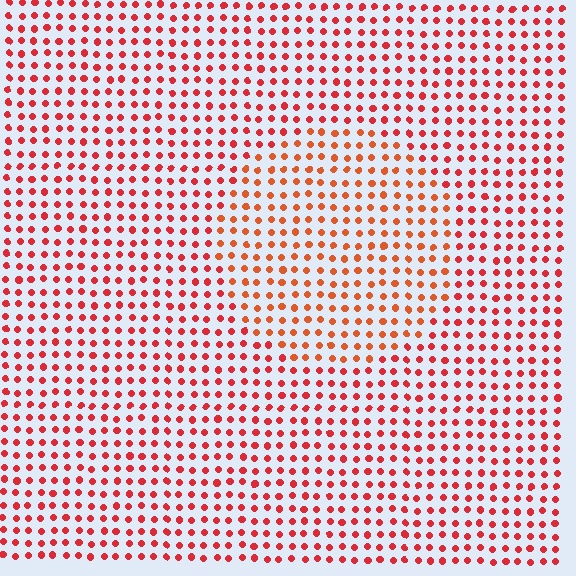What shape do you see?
I see a circle.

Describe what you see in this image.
The image is filled with small red elements in a uniform arrangement. A circle-shaped region is visible where the elements are tinted to a slightly different hue, forming a subtle color boundary.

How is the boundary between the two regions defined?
The boundary is defined purely by a slight shift in hue (about 20 degrees). Spacing, size, and orientation are identical on both sides.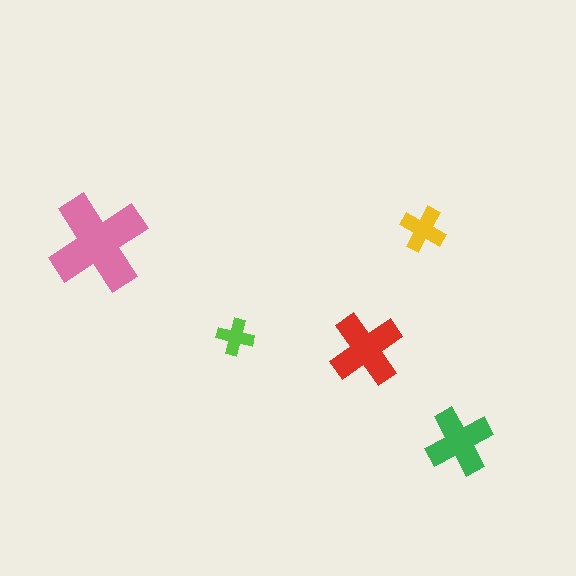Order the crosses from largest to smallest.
the pink one, the red one, the green one, the yellow one, the lime one.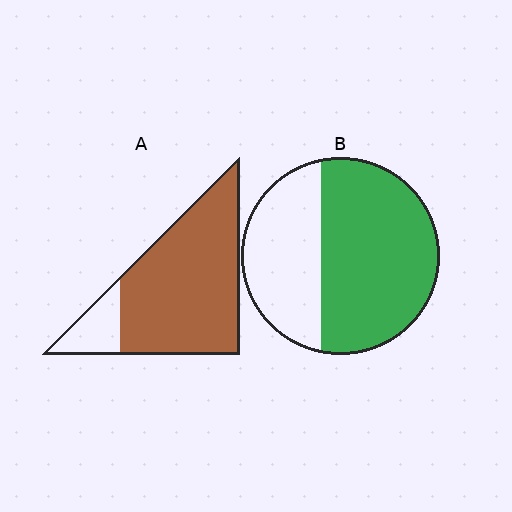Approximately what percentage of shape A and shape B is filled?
A is approximately 85% and B is approximately 60%.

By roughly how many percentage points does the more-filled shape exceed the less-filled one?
By roughly 20 percentage points (A over B).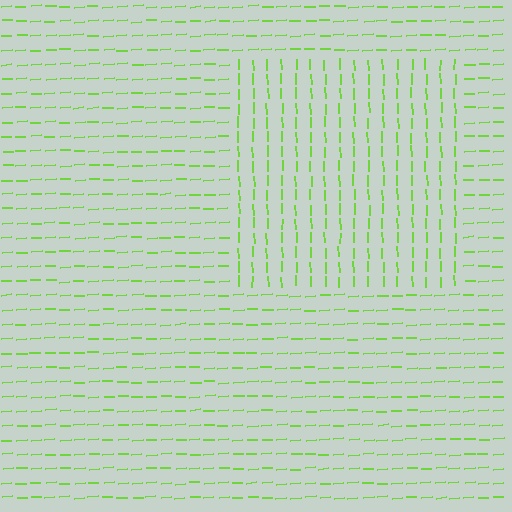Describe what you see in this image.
The image is filled with small lime line segments. A rectangle region in the image has lines oriented differently from the surrounding lines, creating a visible texture boundary.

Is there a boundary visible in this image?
Yes, there is a texture boundary formed by a change in line orientation.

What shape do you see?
I see a rectangle.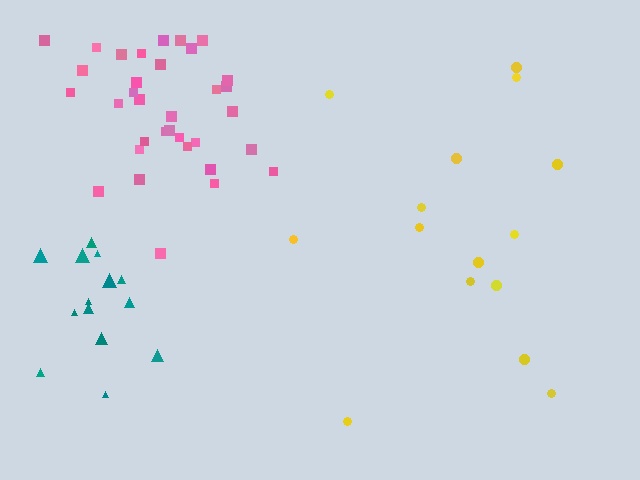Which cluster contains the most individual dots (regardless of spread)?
Pink (34).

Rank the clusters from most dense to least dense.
pink, teal, yellow.